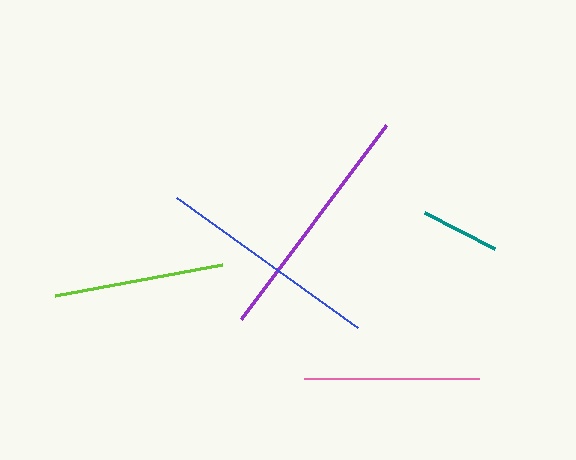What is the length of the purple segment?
The purple segment is approximately 242 pixels long.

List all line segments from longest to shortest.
From longest to shortest: purple, blue, pink, lime, teal.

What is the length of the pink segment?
The pink segment is approximately 175 pixels long.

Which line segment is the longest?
The purple line is the longest at approximately 242 pixels.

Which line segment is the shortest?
The teal line is the shortest at approximately 79 pixels.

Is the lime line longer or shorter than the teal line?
The lime line is longer than the teal line.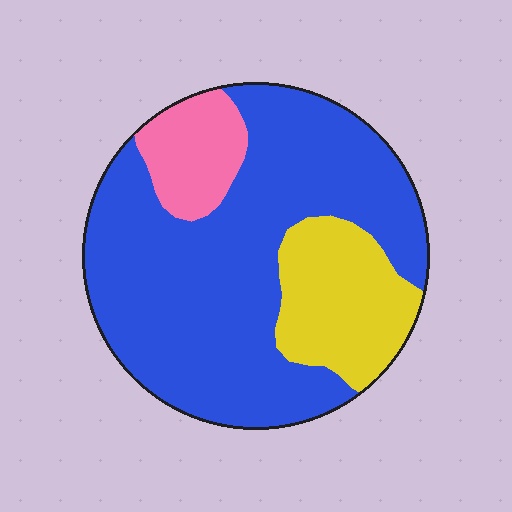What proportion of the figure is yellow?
Yellow covers 19% of the figure.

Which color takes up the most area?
Blue, at roughly 70%.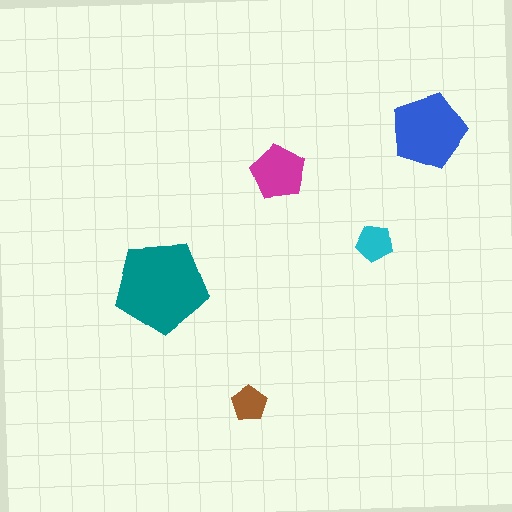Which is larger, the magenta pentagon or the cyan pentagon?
The magenta one.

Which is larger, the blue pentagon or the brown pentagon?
The blue one.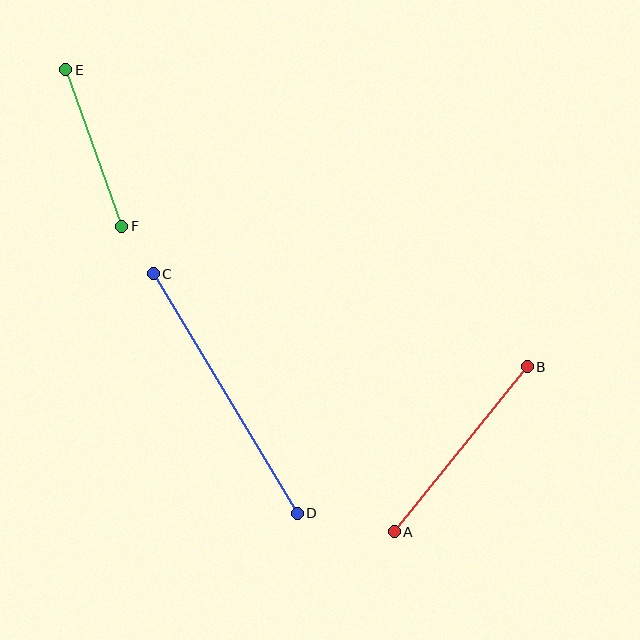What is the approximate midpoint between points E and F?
The midpoint is at approximately (94, 148) pixels.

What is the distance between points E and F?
The distance is approximately 166 pixels.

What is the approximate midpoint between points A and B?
The midpoint is at approximately (461, 449) pixels.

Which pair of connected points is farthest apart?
Points C and D are farthest apart.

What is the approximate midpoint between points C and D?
The midpoint is at approximately (225, 393) pixels.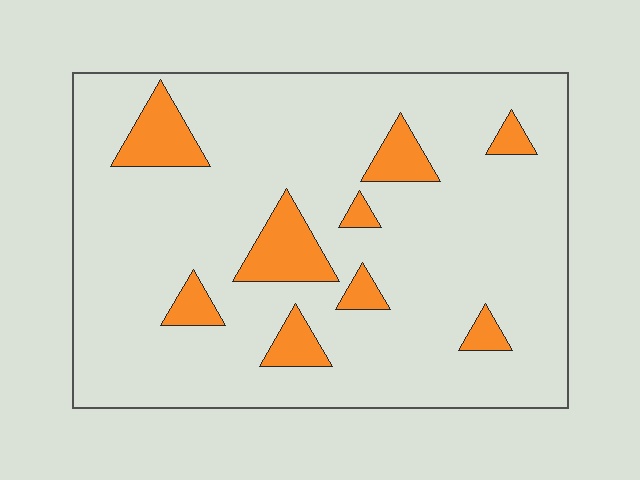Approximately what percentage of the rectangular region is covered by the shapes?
Approximately 15%.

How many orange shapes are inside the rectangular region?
9.